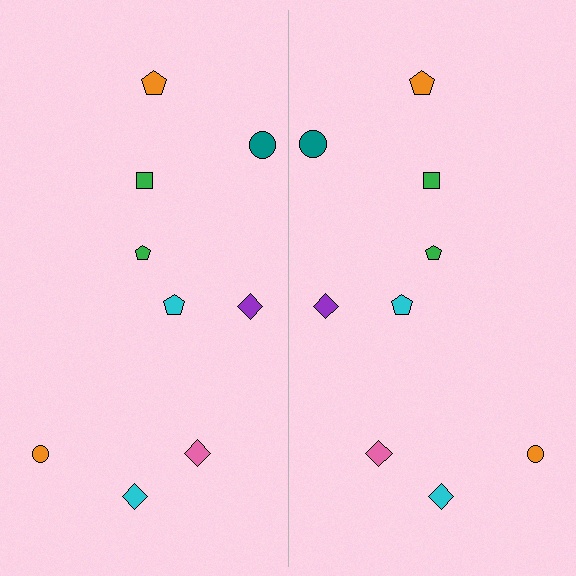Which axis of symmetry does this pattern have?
The pattern has a vertical axis of symmetry running through the center of the image.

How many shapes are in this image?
There are 18 shapes in this image.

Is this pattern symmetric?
Yes, this pattern has bilateral (reflection) symmetry.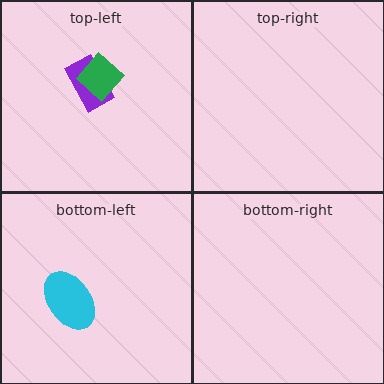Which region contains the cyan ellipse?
The bottom-left region.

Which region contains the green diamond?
The top-left region.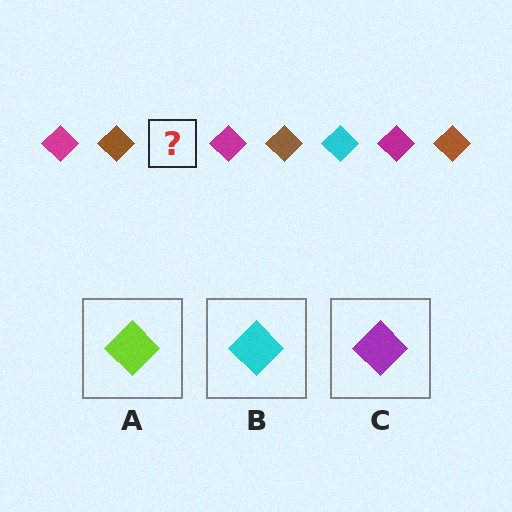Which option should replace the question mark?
Option B.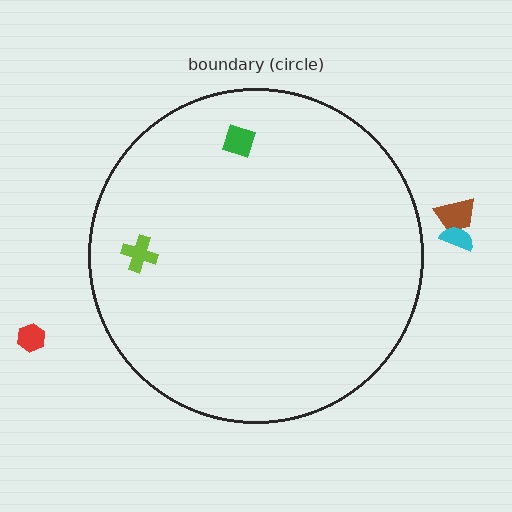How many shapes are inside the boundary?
2 inside, 3 outside.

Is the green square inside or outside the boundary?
Inside.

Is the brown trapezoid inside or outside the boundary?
Outside.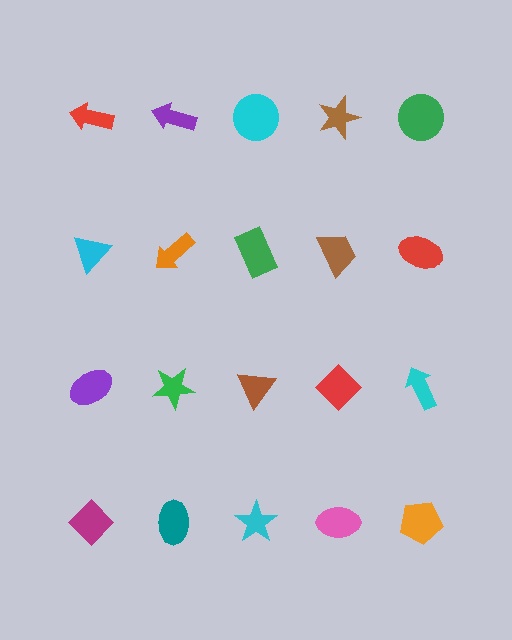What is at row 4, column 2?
A teal ellipse.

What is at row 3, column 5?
A cyan arrow.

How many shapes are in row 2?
5 shapes.